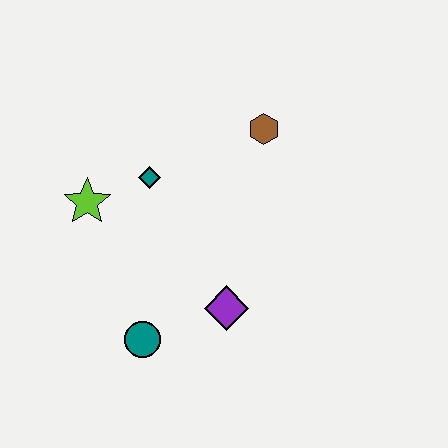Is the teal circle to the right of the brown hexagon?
No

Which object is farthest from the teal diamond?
The teal circle is farthest from the teal diamond.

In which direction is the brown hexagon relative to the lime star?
The brown hexagon is to the right of the lime star.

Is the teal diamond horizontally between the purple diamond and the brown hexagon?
No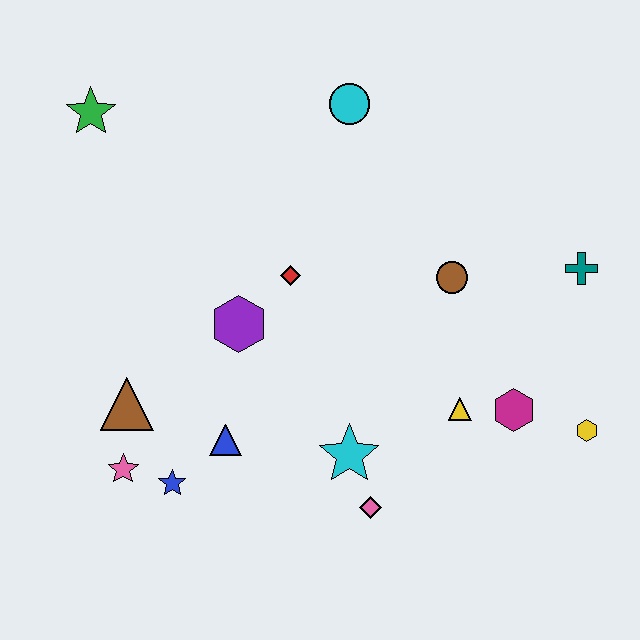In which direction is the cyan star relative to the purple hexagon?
The cyan star is below the purple hexagon.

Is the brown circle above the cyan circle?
No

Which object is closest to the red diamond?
The purple hexagon is closest to the red diamond.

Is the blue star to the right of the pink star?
Yes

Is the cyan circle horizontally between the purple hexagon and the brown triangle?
No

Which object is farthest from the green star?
The yellow hexagon is farthest from the green star.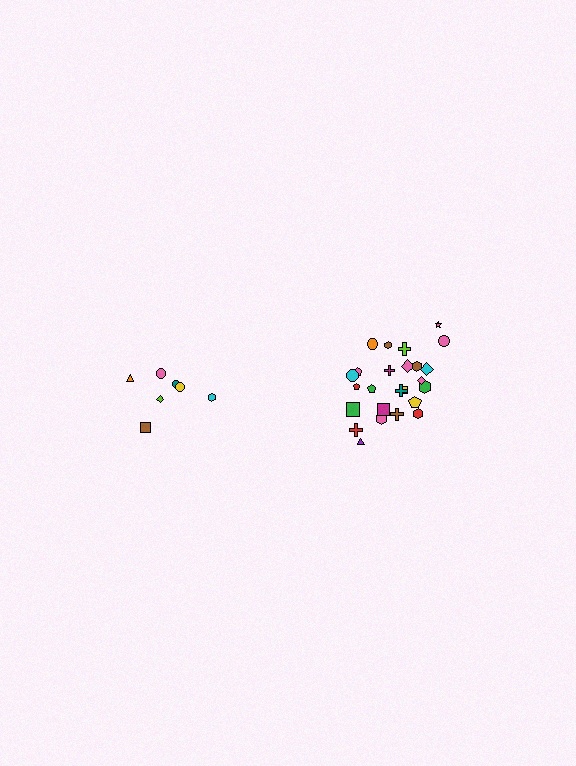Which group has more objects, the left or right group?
The right group.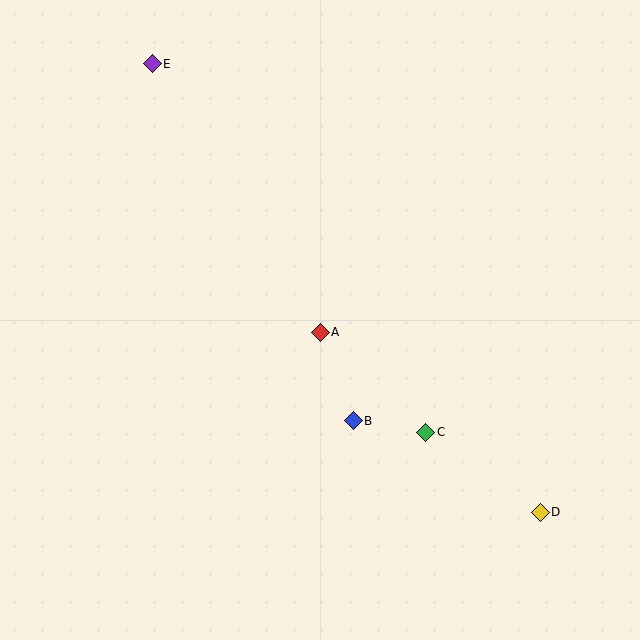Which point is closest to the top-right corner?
Point A is closest to the top-right corner.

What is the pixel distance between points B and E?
The distance between B and E is 410 pixels.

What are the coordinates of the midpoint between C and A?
The midpoint between C and A is at (373, 382).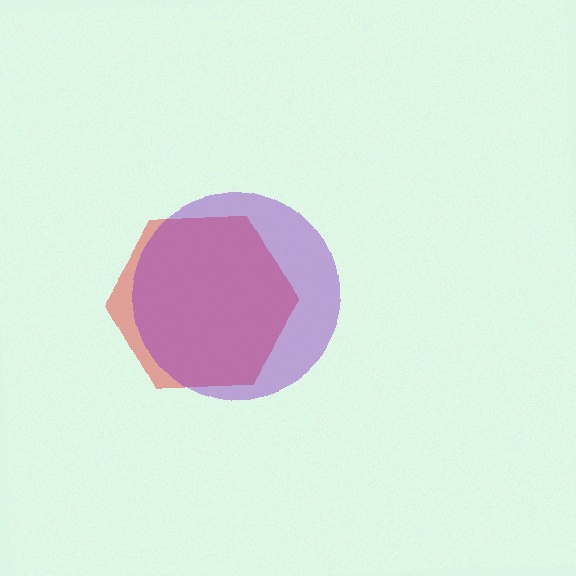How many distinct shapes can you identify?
There are 2 distinct shapes: a red hexagon, a purple circle.